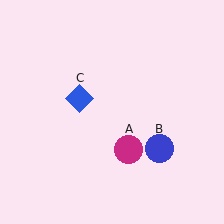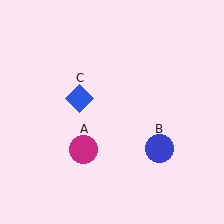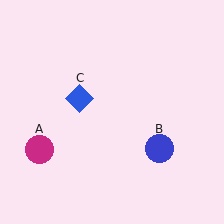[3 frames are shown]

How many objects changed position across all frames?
1 object changed position: magenta circle (object A).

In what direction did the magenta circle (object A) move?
The magenta circle (object A) moved left.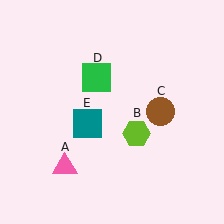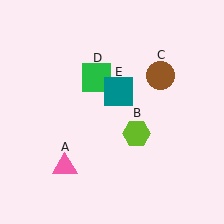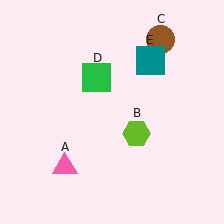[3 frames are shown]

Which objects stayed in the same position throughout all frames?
Pink triangle (object A) and lime hexagon (object B) and green square (object D) remained stationary.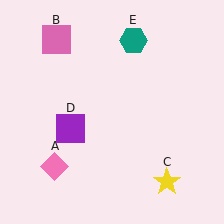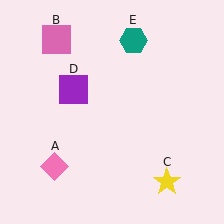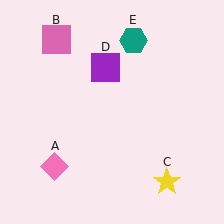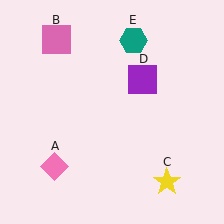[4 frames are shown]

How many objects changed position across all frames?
1 object changed position: purple square (object D).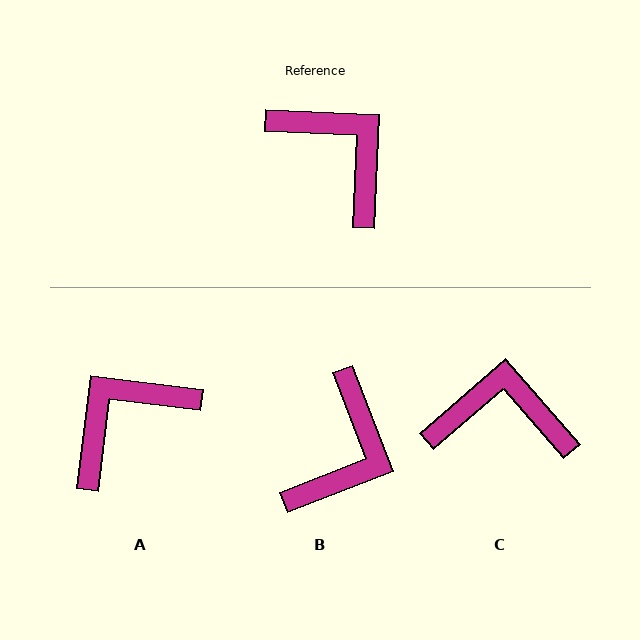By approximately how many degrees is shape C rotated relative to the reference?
Approximately 43 degrees counter-clockwise.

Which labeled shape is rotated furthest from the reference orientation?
A, about 86 degrees away.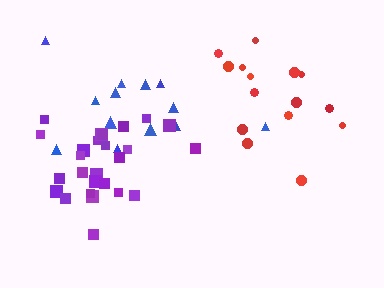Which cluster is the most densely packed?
Purple.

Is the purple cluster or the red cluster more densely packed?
Purple.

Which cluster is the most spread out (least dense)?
Blue.